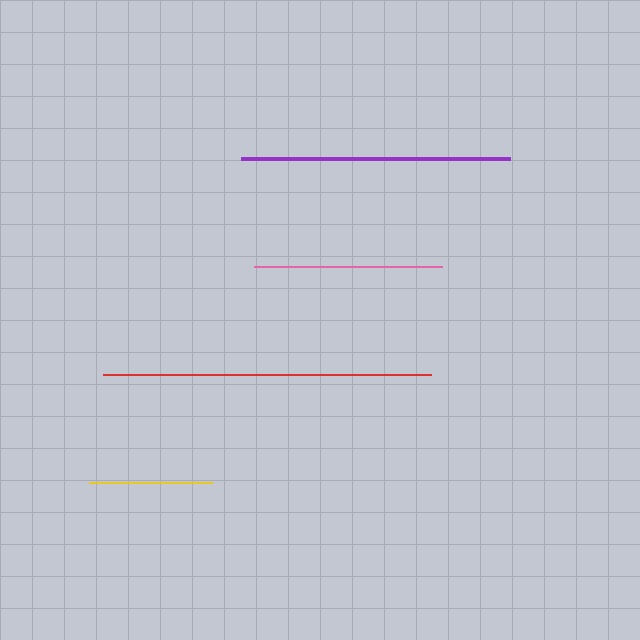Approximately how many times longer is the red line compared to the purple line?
The red line is approximately 1.2 times the length of the purple line.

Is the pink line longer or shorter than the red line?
The red line is longer than the pink line.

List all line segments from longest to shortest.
From longest to shortest: red, purple, pink, yellow.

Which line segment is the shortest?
The yellow line is the shortest at approximately 124 pixels.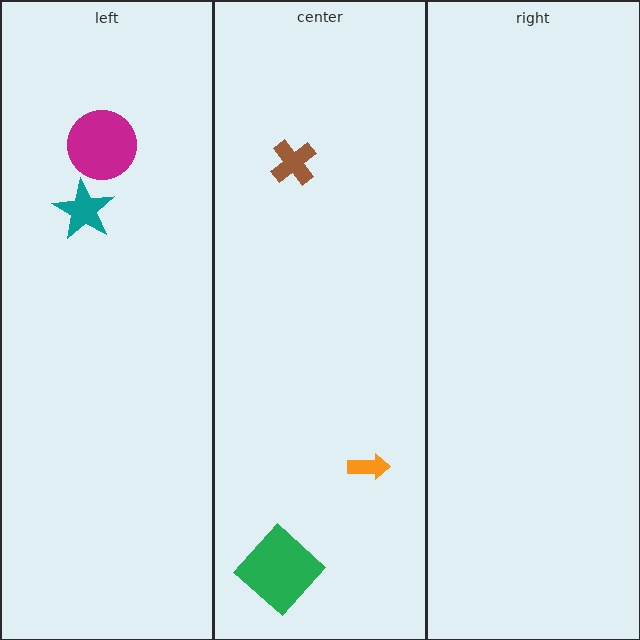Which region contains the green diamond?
The center region.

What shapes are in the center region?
The green diamond, the brown cross, the orange arrow.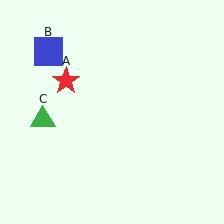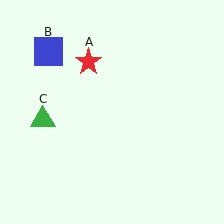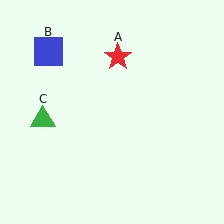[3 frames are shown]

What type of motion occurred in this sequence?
The red star (object A) rotated clockwise around the center of the scene.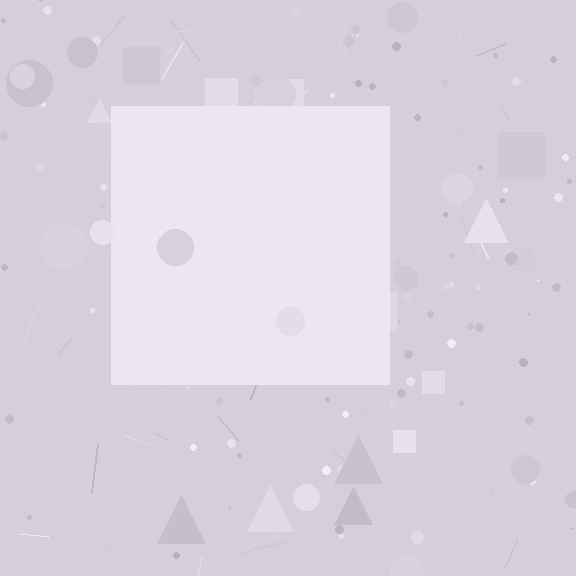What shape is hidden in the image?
A square is hidden in the image.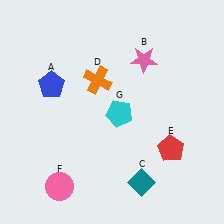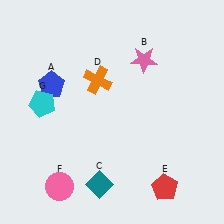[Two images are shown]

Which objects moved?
The objects that moved are: the teal diamond (C), the red pentagon (E), the cyan pentagon (G).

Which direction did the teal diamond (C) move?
The teal diamond (C) moved left.